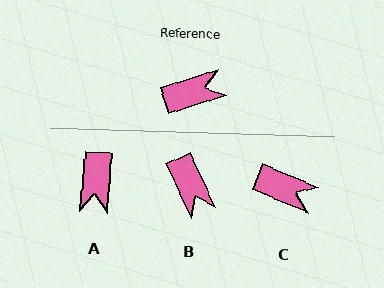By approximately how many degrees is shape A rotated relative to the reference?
Approximately 113 degrees clockwise.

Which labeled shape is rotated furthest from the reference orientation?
A, about 113 degrees away.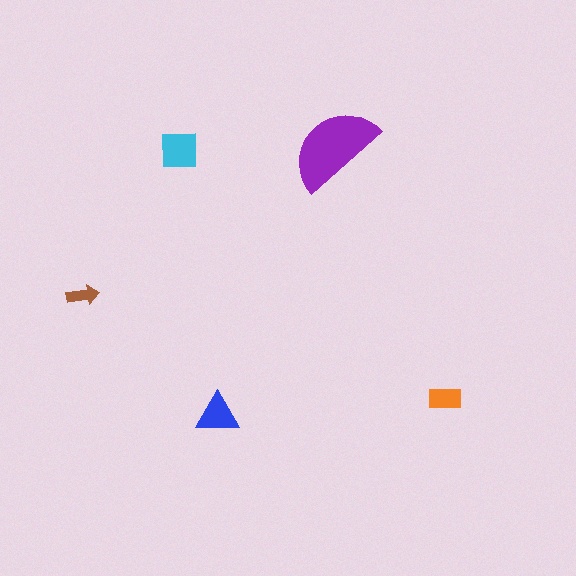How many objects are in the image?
There are 5 objects in the image.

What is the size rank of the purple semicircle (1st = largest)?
1st.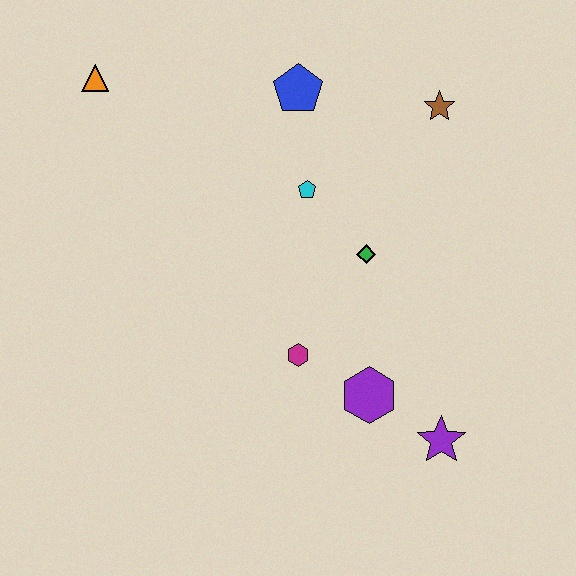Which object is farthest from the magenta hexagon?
The orange triangle is farthest from the magenta hexagon.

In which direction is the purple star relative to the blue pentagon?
The purple star is below the blue pentagon.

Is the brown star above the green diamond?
Yes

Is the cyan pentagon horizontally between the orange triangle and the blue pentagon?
No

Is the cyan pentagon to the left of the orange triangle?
No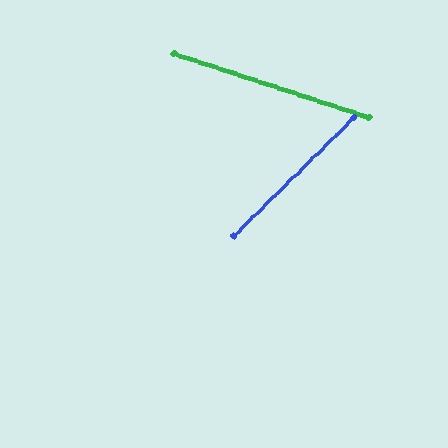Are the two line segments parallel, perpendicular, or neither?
Neither parallel nor perpendicular — they differ by about 63°.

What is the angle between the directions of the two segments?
Approximately 63 degrees.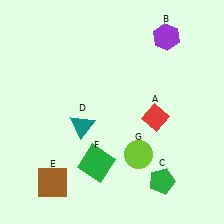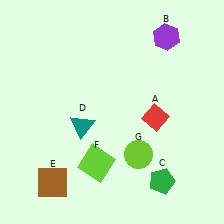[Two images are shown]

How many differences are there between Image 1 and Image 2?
There is 1 difference between the two images.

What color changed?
The square (F) changed from green in Image 1 to lime in Image 2.